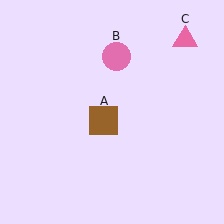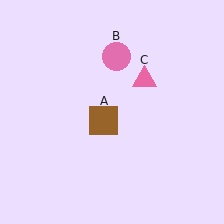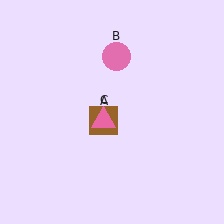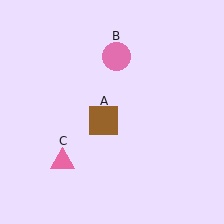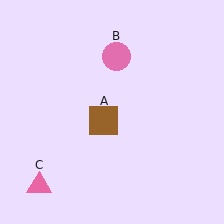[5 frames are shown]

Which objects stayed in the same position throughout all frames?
Brown square (object A) and pink circle (object B) remained stationary.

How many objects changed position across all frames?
1 object changed position: pink triangle (object C).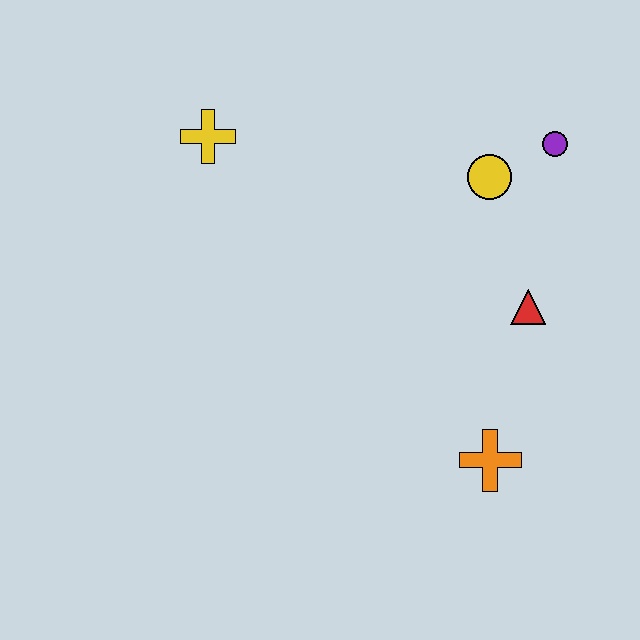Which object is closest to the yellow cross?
The yellow circle is closest to the yellow cross.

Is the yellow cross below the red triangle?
No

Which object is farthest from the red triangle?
The yellow cross is farthest from the red triangle.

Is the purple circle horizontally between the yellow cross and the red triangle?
No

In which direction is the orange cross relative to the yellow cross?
The orange cross is below the yellow cross.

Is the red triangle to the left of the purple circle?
Yes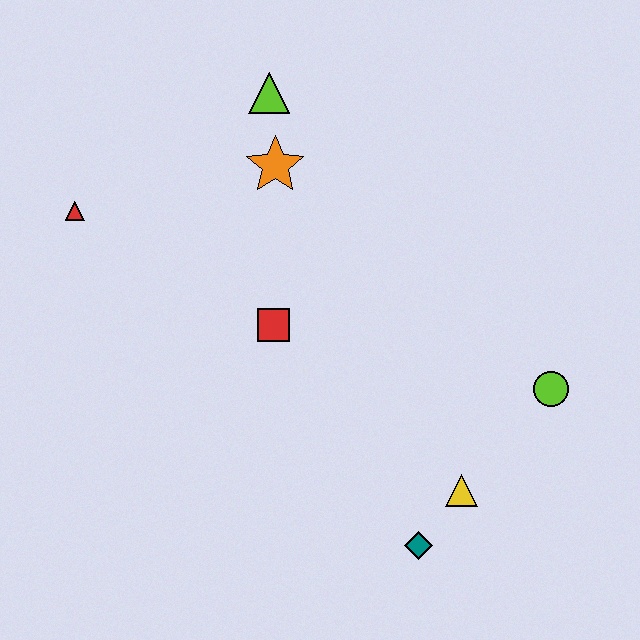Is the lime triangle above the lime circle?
Yes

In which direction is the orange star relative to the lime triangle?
The orange star is below the lime triangle.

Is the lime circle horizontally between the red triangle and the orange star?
No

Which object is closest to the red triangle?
The orange star is closest to the red triangle.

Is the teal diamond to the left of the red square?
No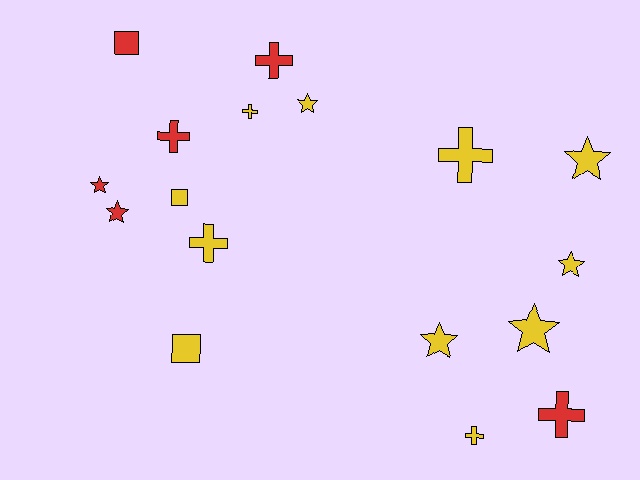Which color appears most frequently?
Yellow, with 11 objects.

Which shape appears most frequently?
Star, with 7 objects.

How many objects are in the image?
There are 17 objects.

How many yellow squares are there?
There are 2 yellow squares.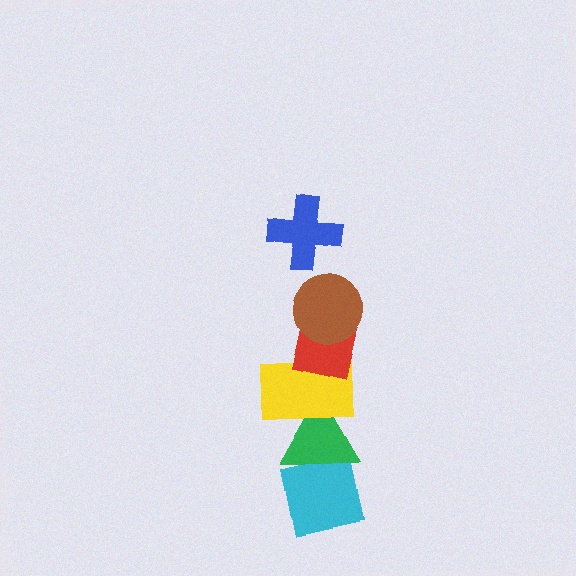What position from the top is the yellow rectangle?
The yellow rectangle is 4th from the top.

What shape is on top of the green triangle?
The yellow rectangle is on top of the green triangle.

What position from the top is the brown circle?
The brown circle is 2nd from the top.